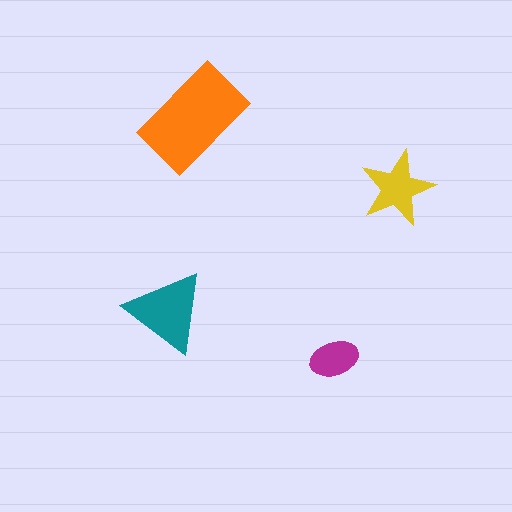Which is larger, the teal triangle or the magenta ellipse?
The teal triangle.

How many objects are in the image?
There are 4 objects in the image.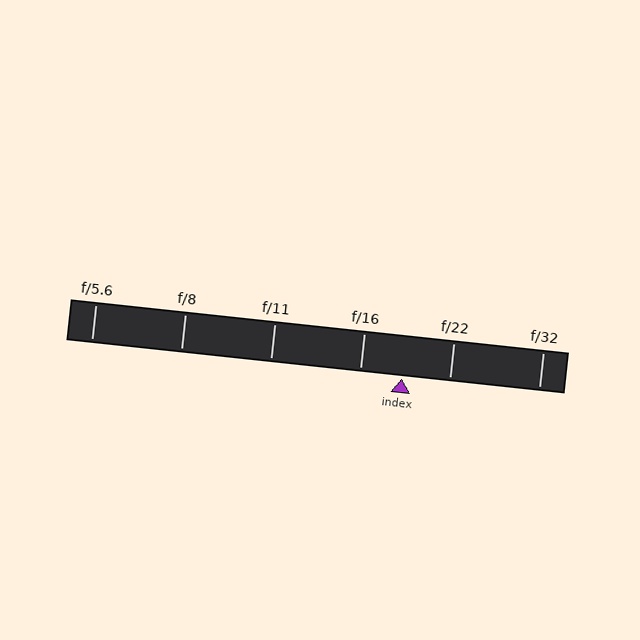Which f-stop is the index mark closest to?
The index mark is closest to f/16.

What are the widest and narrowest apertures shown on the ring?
The widest aperture shown is f/5.6 and the narrowest is f/32.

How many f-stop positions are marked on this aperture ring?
There are 6 f-stop positions marked.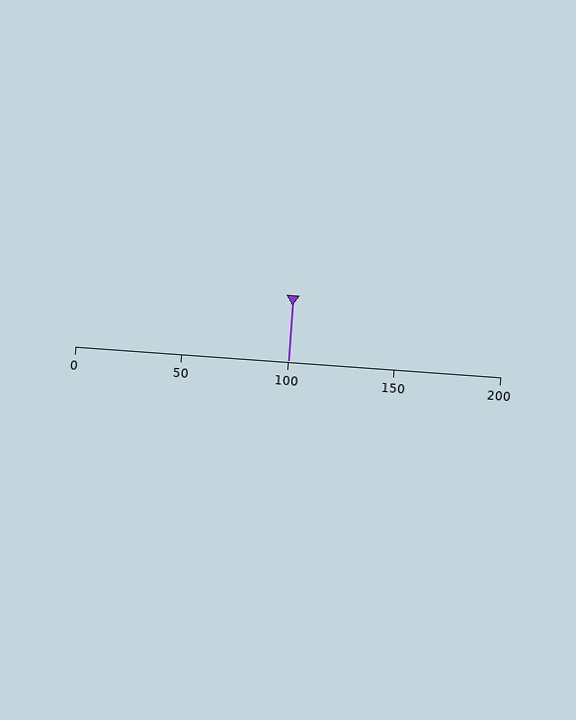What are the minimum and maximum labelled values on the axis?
The axis runs from 0 to 200.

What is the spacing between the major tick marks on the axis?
The major ticks are spaced 50 apart.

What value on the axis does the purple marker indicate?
The marker indicates approximately 100.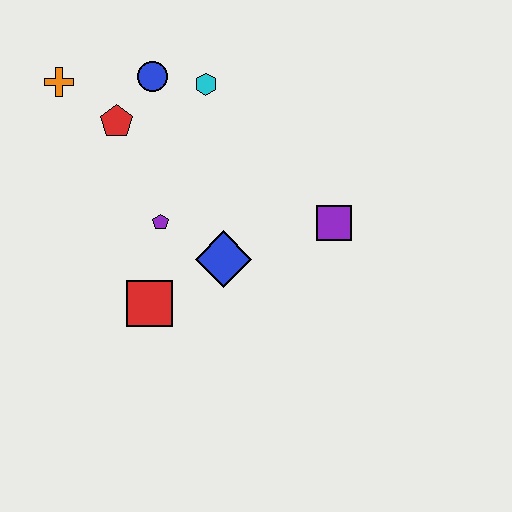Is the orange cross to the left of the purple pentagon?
Yes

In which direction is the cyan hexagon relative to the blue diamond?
The cyan hexagon is above the blue diamond.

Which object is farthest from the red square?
The orange cross is farthest from the red square.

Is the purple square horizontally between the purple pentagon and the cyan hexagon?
No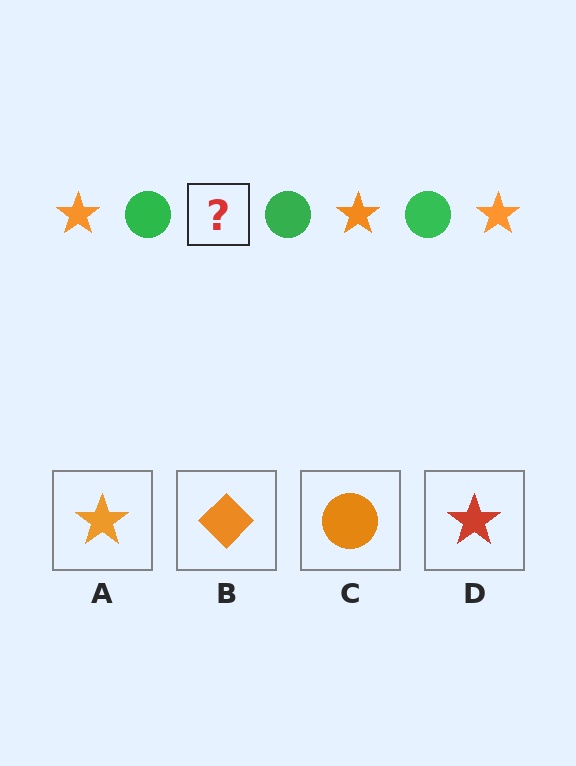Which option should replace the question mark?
Option A.